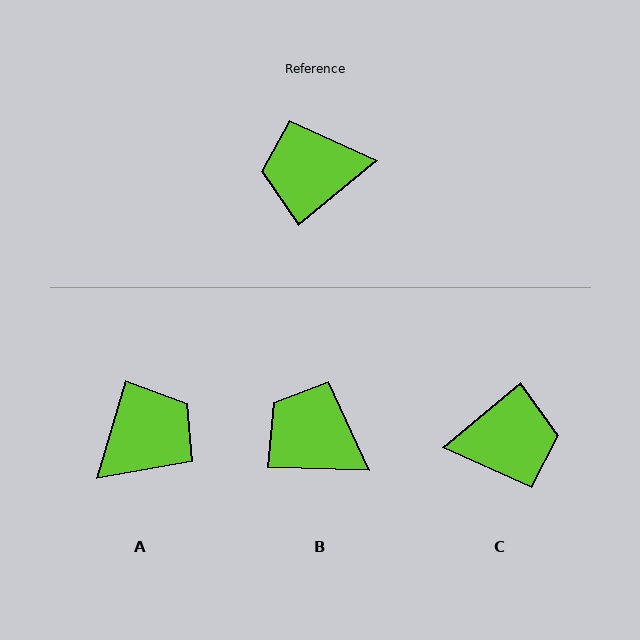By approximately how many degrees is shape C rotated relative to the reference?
Approximately 180 degrees clockwise.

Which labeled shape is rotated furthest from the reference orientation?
C, about 180 degrees away.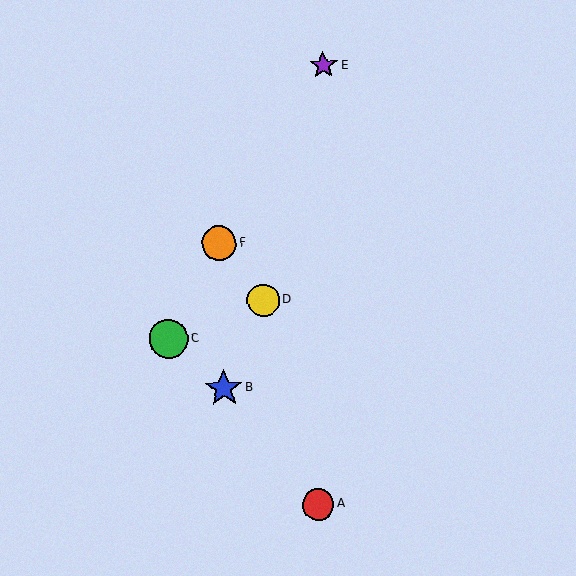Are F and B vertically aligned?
Yes, both are at x≈219.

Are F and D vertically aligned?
No, F is at x≈219 and D is at x≈263.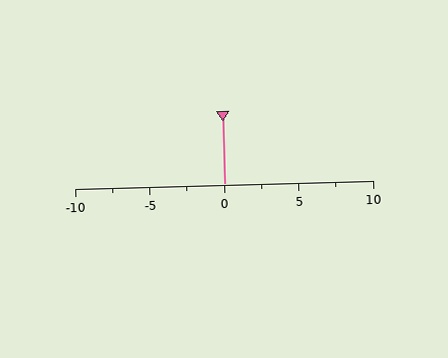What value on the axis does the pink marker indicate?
The marker indicates approximately 0.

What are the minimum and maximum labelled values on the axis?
The axis runs from -10 to 10.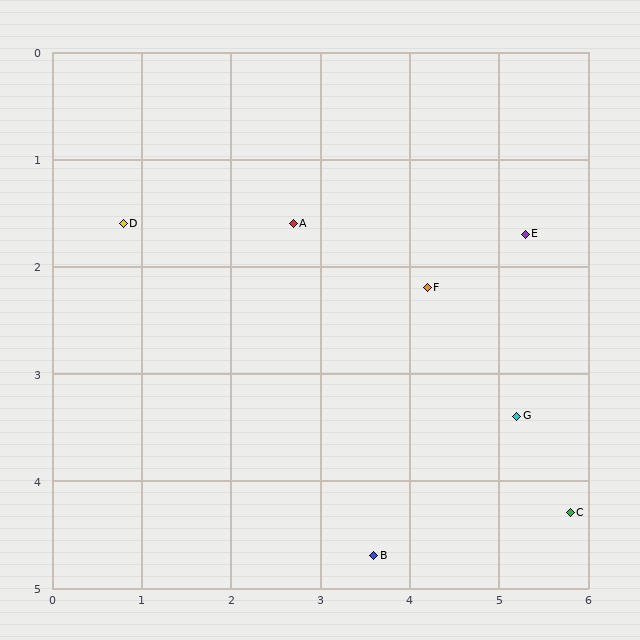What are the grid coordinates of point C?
Point C is at approximately (5.8, 4.3).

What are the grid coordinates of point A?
Point A is at approximately (2.7, 1.6).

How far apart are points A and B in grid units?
Points A and B are about 3.2 grid units apart.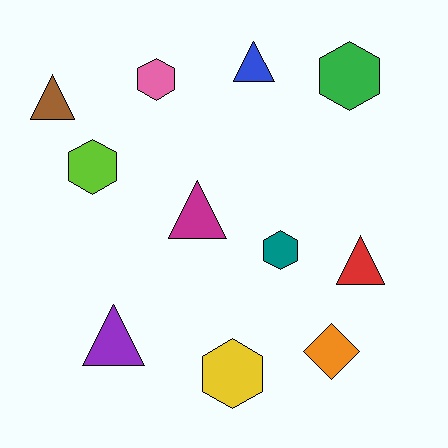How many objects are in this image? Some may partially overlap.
There are 11 objects.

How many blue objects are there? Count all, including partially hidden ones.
There is 1 blue object.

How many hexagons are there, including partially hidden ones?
There are 5 hexagons.